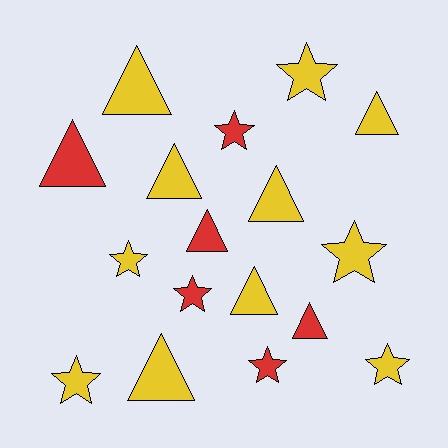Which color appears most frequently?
Yellow, with 11 objects.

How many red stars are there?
There are 3 red stars.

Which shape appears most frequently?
Triangle, with 9 objects.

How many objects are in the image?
There are 17 objects.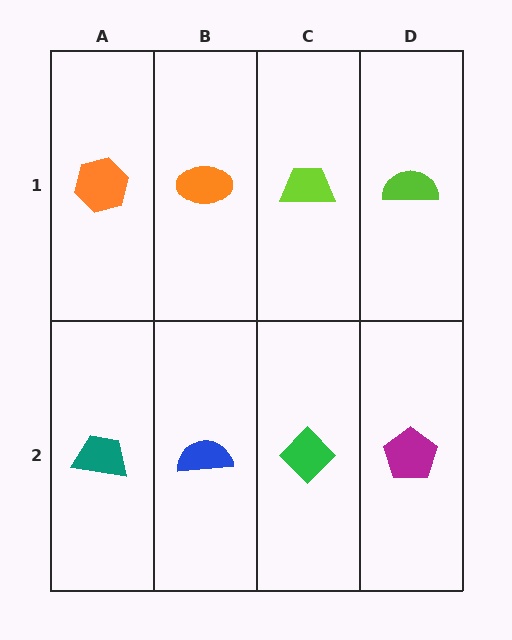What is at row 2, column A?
A teal trapezoid.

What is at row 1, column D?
A lime semicircle.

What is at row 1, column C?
A lime trapezoid.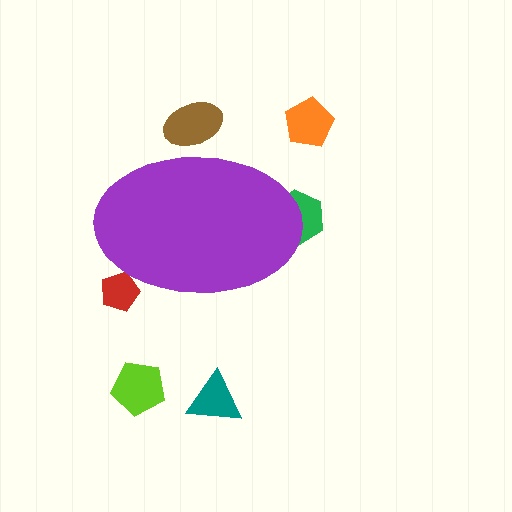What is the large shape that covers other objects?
A purple ellipse.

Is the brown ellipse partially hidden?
Yes, the brown ellipse is partially hidden behind the purple ellipse.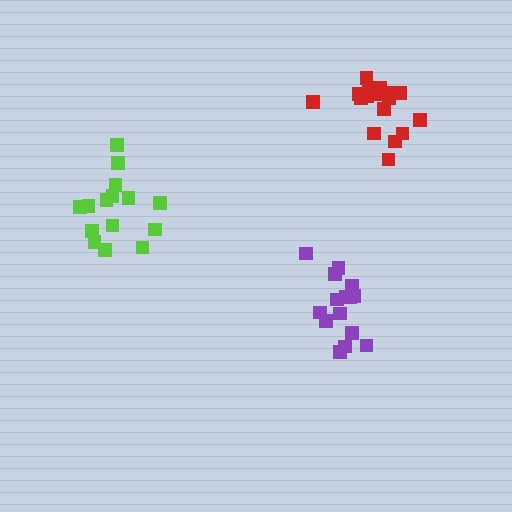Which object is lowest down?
The purple cluster is bottommost.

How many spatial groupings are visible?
There are 3 spatial groupings.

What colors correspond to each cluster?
The clusters are colored: lime, purple, red.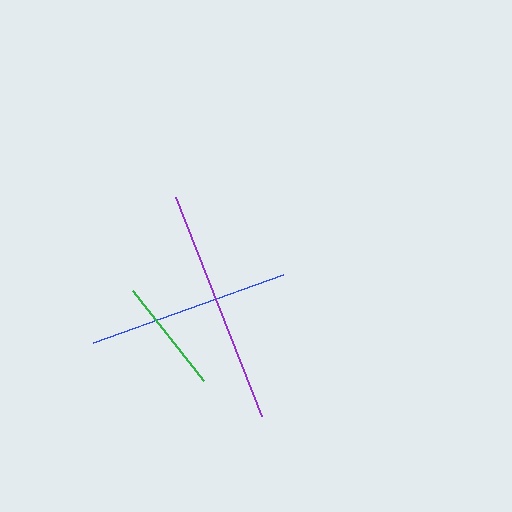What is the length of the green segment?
The green segment is approximately 115 pixels long.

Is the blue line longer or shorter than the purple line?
The purple line is longer than the blue line.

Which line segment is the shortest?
The green line is the shortest at approximately 115 pixels.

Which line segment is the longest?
The purple line is the longest at approximately 236 pixels.